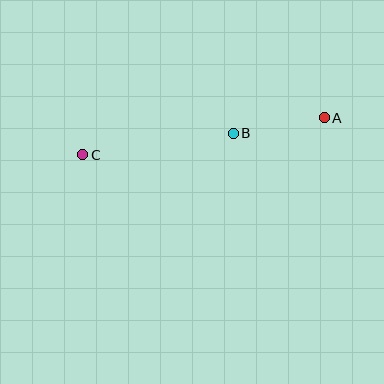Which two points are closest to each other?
Points A and B are closest to each other.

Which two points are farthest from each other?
Points A and C are farthest from each other.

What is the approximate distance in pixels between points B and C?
The distance between B and C is approximately 152 pixels.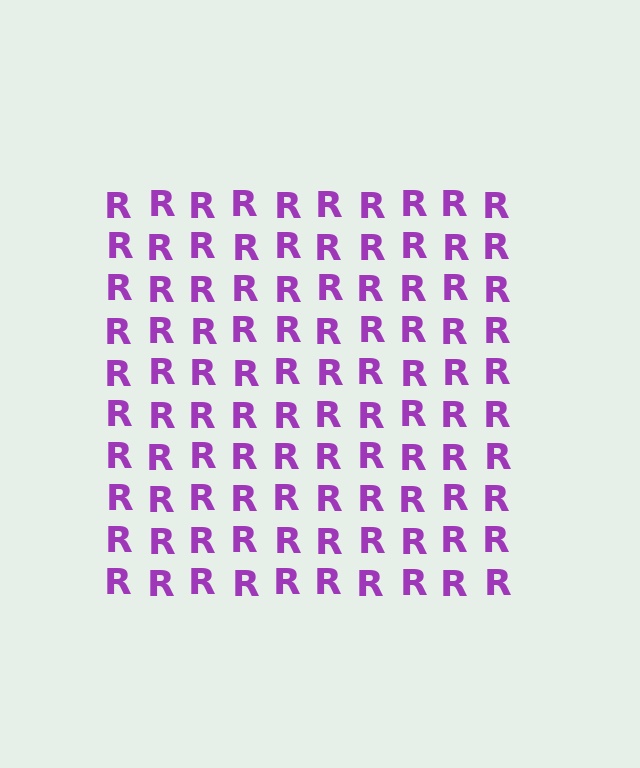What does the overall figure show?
The overall figure shows a square.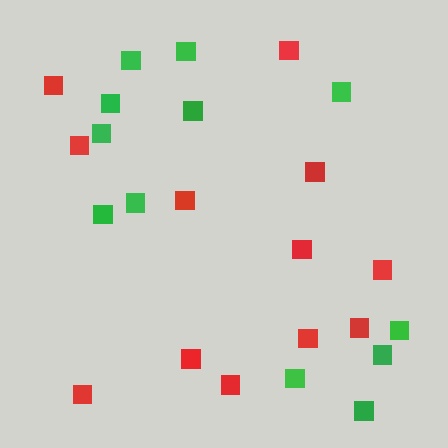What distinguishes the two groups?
There are 2 groups: one group of red squares (12) and one group of green squares (12).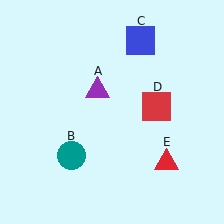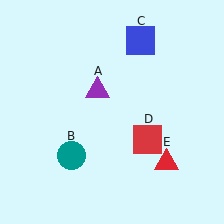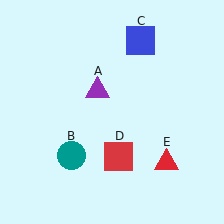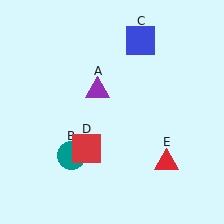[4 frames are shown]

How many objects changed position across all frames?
1 object changed position: red square (object D).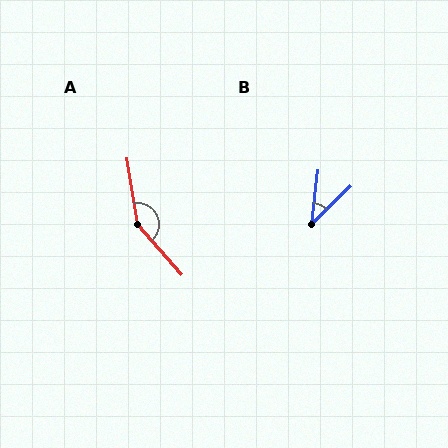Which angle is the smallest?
B, at approximately 39 degrees.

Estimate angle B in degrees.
Approximately 39 degrees.